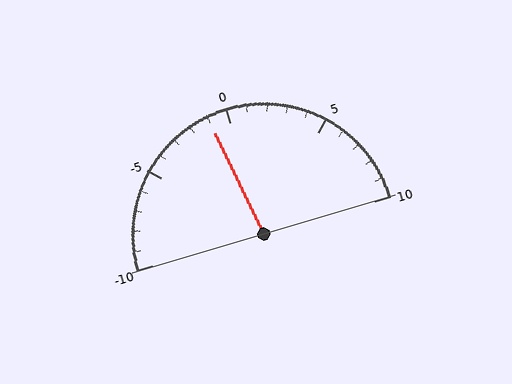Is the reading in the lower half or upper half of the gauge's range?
The reading is in the lower half of the range (-10 to 10).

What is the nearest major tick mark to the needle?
The nearest major tick mark is 0.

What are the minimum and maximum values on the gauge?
The gauge ranges from -10 to 10.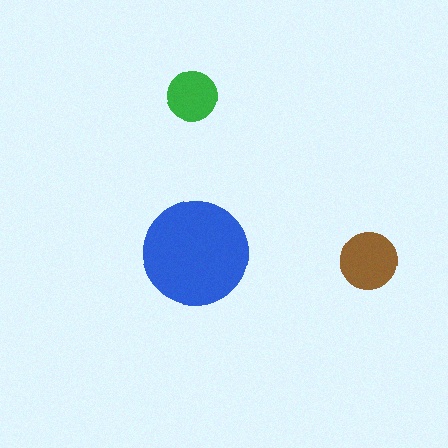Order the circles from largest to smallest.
the blue one, the brown one, the green one.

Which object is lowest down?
The brown circle is bottommost.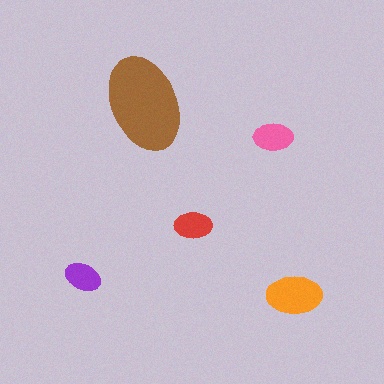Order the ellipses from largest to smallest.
the brown one, the orange one, the pink one, the red one, the purple one.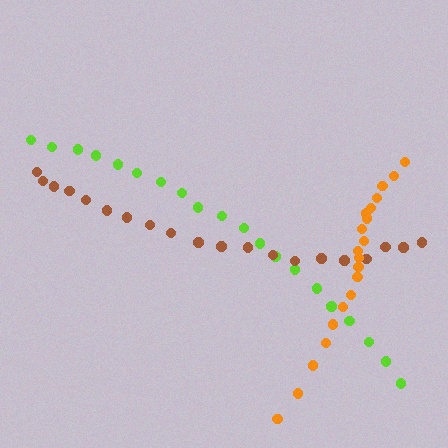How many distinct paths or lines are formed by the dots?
There are 3 distinct paths.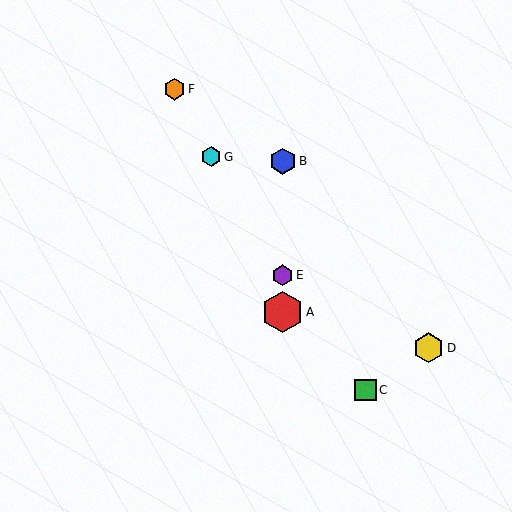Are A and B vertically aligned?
Yes, both are at x≈283.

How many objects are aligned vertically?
3 objects (A, B, E) are aligned vertically.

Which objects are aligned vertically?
Objects A, B, E are aligned vertically.